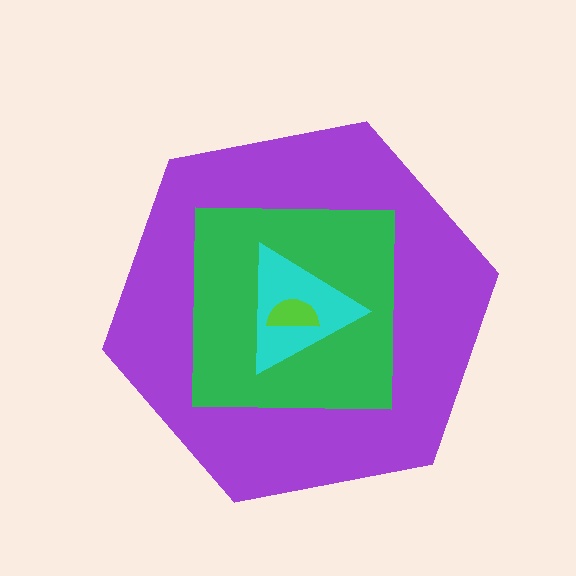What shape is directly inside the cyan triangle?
The lime semicircle.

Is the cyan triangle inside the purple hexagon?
Yes.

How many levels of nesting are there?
4.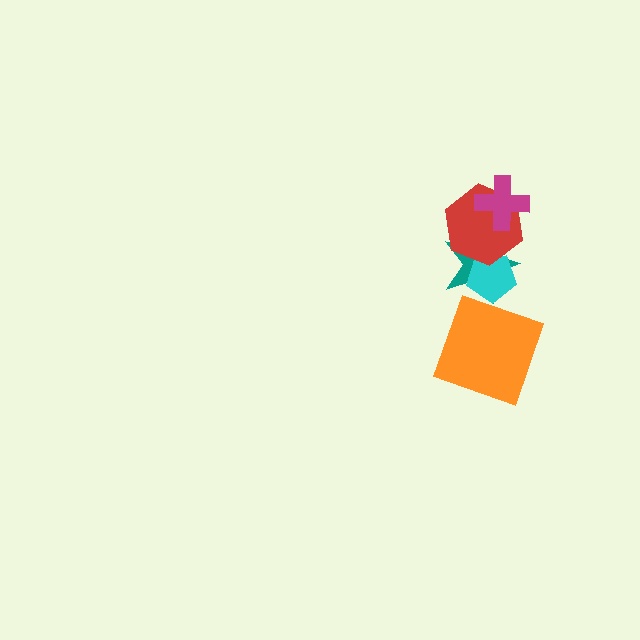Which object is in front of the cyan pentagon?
The red hexagon is in front of the cyan pentagon.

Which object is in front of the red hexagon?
The magenta cross is in front of the red hexagon.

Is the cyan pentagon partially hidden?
Yes, it is partially covered by another shape.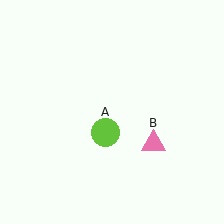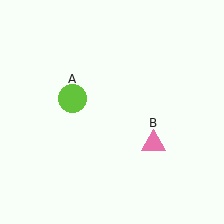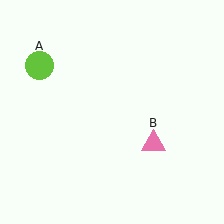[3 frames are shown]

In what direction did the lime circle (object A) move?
The lime circle (object A) moved up and to the left.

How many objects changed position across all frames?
1 object changed position: lime circle (object A).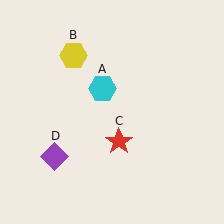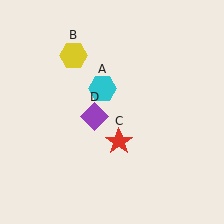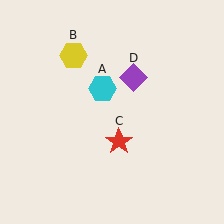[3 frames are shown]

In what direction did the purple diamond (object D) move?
The purple diamond (object D) moved up and to the right.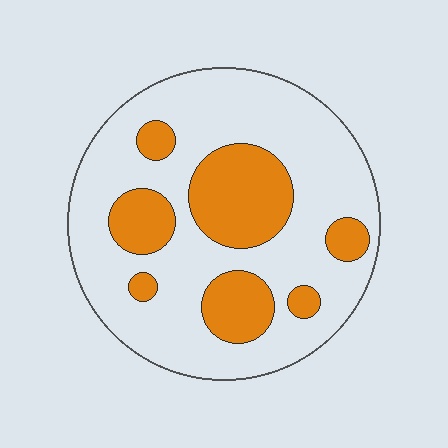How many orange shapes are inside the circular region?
7.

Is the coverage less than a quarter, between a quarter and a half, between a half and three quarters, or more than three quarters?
Between a quarter and a half.